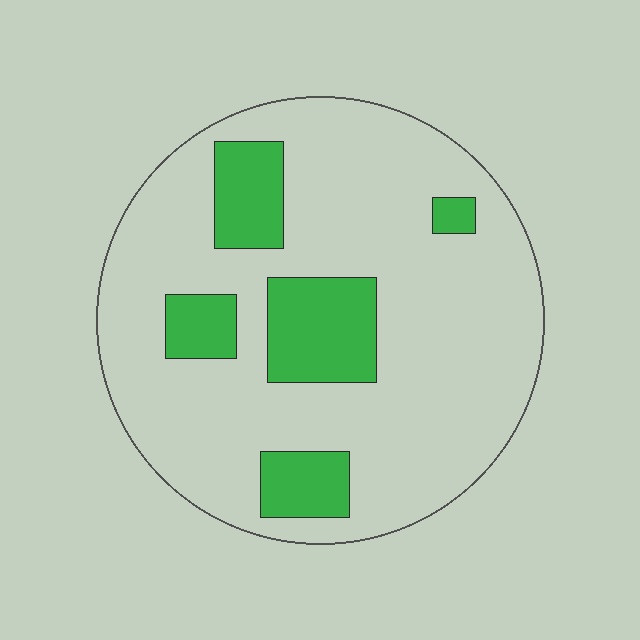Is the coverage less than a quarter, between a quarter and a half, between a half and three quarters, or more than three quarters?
Less than a quarter.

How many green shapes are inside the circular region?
5.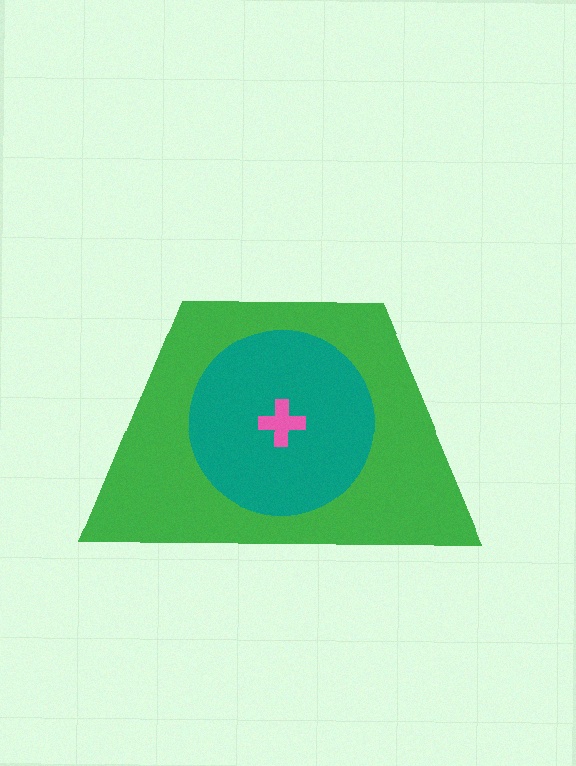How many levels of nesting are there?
3.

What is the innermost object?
The pink cross.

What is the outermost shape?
The green trapezoid.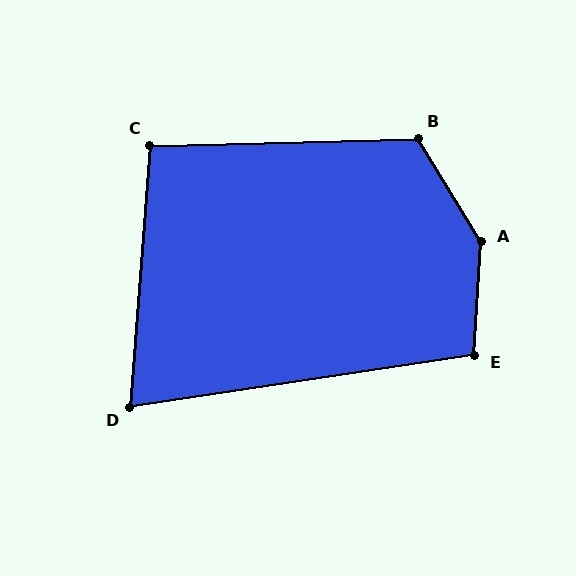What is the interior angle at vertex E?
Approximately 102 degrees (obtuse).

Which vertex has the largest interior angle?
A, at approximately 146 degrees.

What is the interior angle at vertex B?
Approximately 120 degrees (obtuse).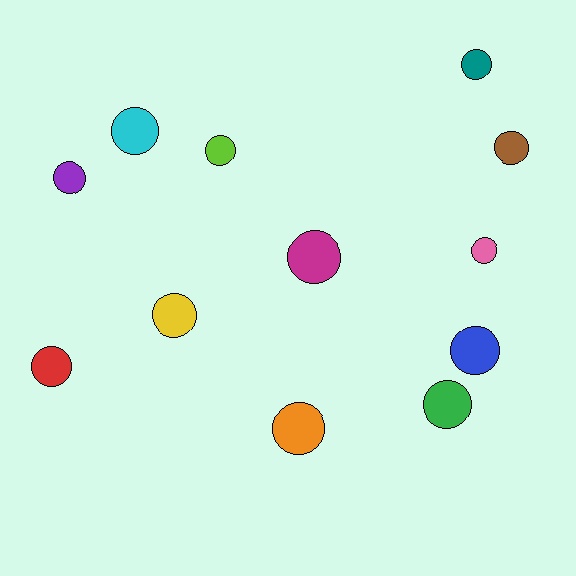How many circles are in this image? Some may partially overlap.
There are 12 circles.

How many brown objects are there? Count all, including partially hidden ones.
There is 1 brown object.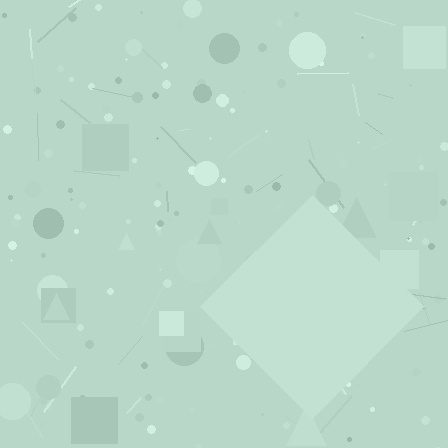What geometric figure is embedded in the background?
A diamond is embedded in the background.